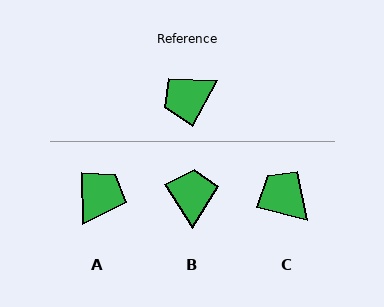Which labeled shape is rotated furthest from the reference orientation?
A, about 151 degrees away.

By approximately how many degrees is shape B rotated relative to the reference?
Approximately 119 degrees clockwise.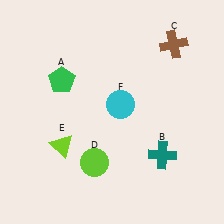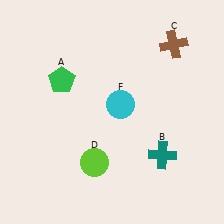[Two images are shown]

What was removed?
The lime triangle (E) was removed in Image 2.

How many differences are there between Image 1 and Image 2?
There is 1 difference between the two images.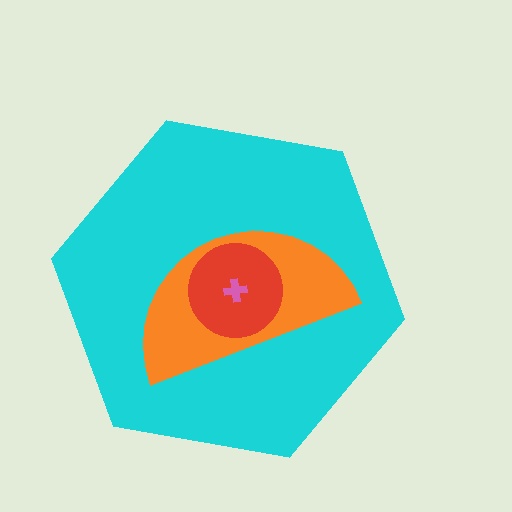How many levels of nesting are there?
4.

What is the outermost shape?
The cyan hexagon.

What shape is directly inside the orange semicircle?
The red circle.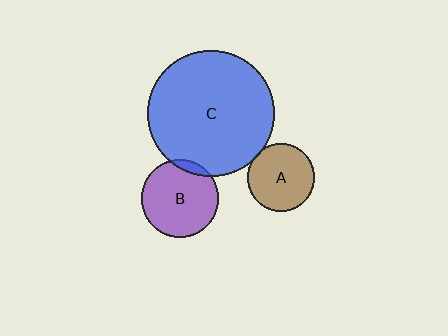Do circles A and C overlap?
Yes.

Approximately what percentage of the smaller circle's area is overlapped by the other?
Approximately 5%.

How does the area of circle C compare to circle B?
Approximately 2.6 times.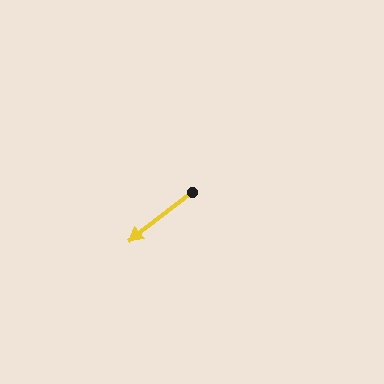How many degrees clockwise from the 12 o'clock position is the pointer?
Approximately 232 degrees.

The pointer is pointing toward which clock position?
Roughly 8 o'clock.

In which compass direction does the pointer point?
Southwest.